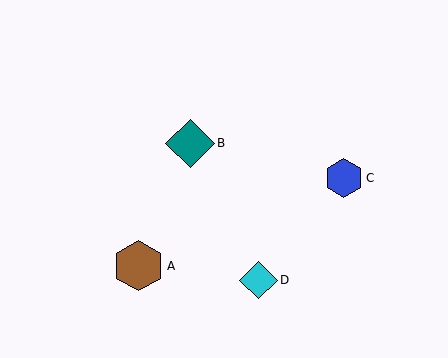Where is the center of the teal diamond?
The center of the teal diamond is at (190, 143).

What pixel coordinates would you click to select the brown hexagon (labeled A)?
Click at (138, 266) to select the brown hexagon A.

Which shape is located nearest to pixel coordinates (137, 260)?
The brown hexagon (labeled A) at (138, 266) is nearest to that location.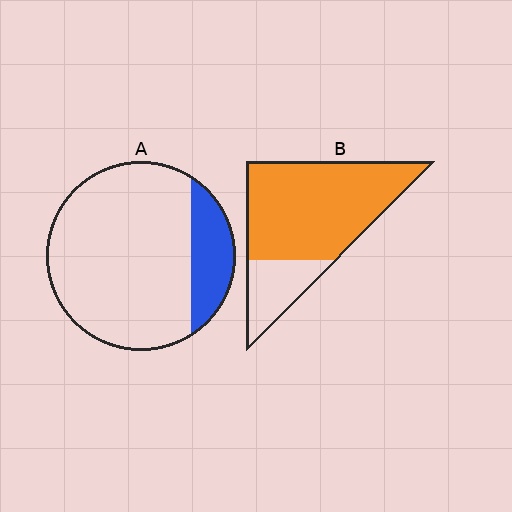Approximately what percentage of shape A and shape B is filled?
A is approximately 20% and B is approximately 75%.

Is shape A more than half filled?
No.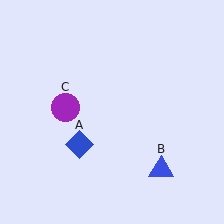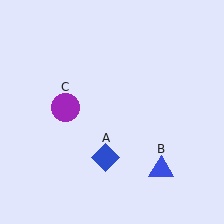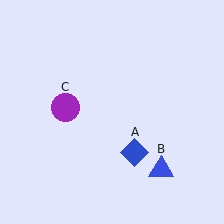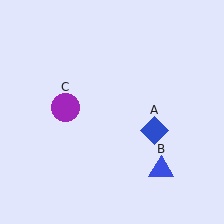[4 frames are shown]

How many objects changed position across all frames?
1 object changed position: blue diamond (object A).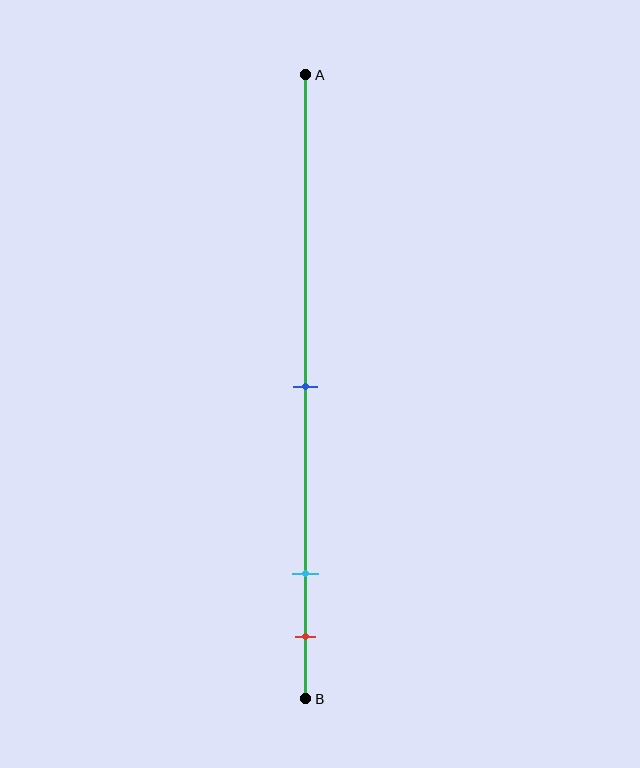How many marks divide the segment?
There are 3 marks dividing the segment.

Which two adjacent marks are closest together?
The cyan and red marks are the closest adjacent pair.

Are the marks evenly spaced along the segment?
No, the marks are not evenly spaced.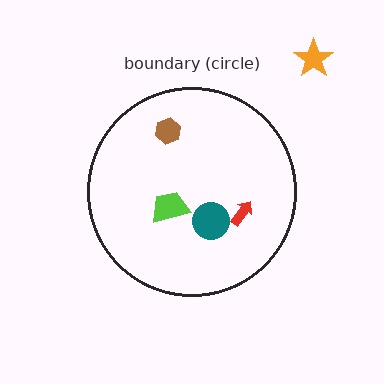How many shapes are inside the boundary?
4 inside, 1 outside.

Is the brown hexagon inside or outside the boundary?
Inside.